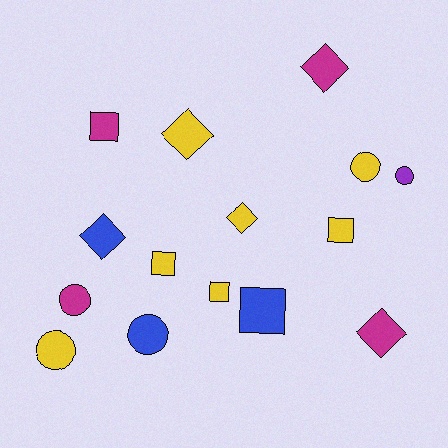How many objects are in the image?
There are 15 objects.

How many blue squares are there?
There is 1 blue square.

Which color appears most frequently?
Yellow, with 7 objects.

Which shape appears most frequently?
Square, with 5 objects.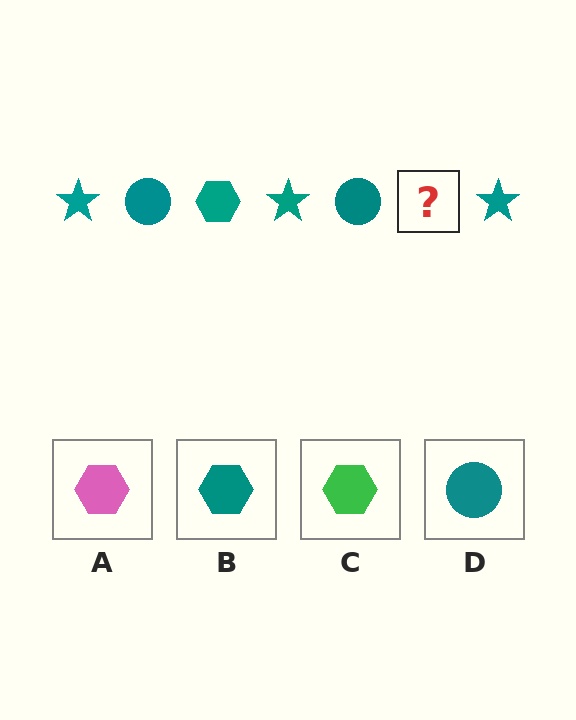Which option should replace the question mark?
Option B.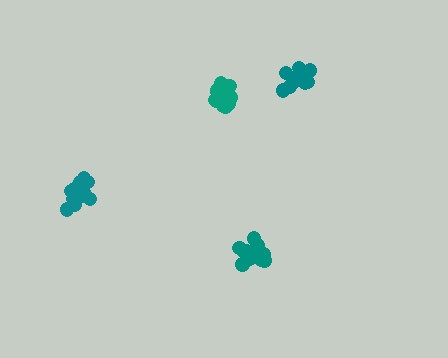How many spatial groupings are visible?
There are 4 spatial groupings.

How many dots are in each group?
Group 1: 13 dots, Group 2: 14 dots, Group 3: 15 dots, Group 4: 14 dots (56 total).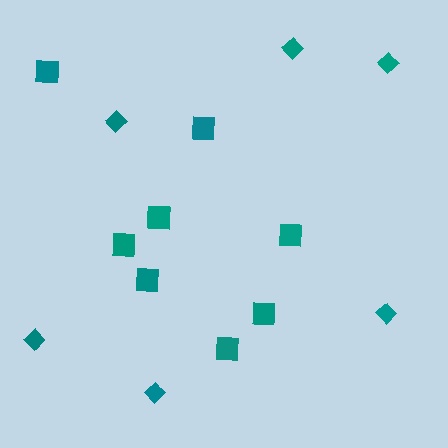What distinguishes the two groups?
There are 2 groups: one group of squares (8) and one group of diamonds (6).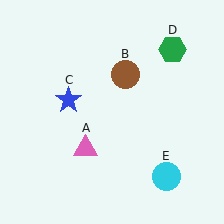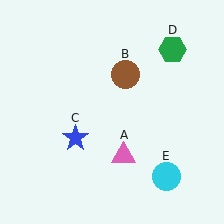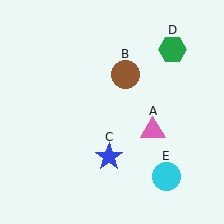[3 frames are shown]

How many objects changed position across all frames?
2 objects changed position: pink triangle (object A), blue star (object C).